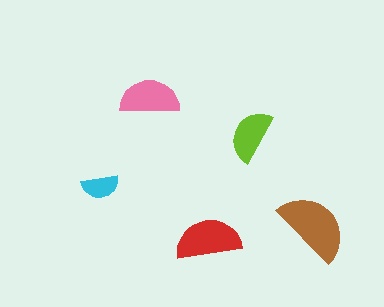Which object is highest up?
The pink semicircle is topmost.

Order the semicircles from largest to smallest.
the brown one, the red one, the pink one, the lime one, the cyan one.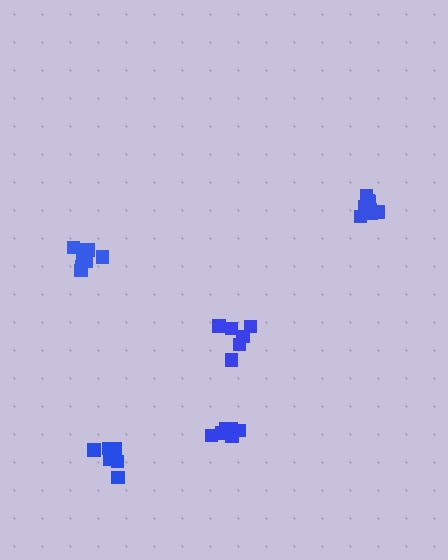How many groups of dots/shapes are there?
There are 5 groups.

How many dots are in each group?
Group 1: 6 dots, Group 2: 8 dots, Group 3: 6 dots, Group 4: 6 dots, Group 5: 8 dots (34 total).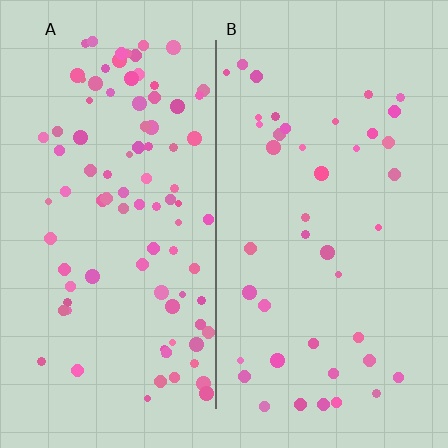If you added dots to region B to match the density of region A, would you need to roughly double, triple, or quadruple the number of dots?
Approximately double.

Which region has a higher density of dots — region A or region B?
A (the left).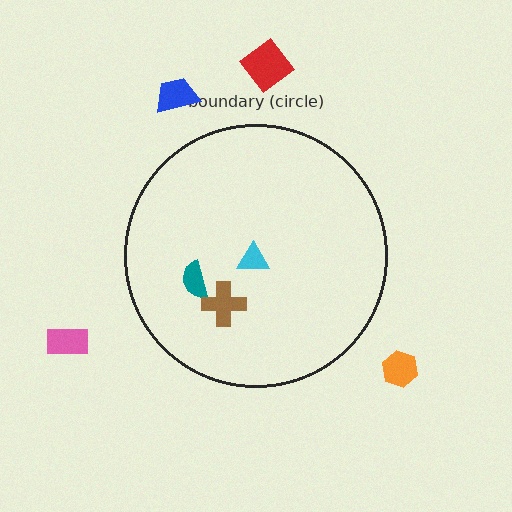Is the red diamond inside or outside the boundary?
Outside.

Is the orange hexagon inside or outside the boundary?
Outside.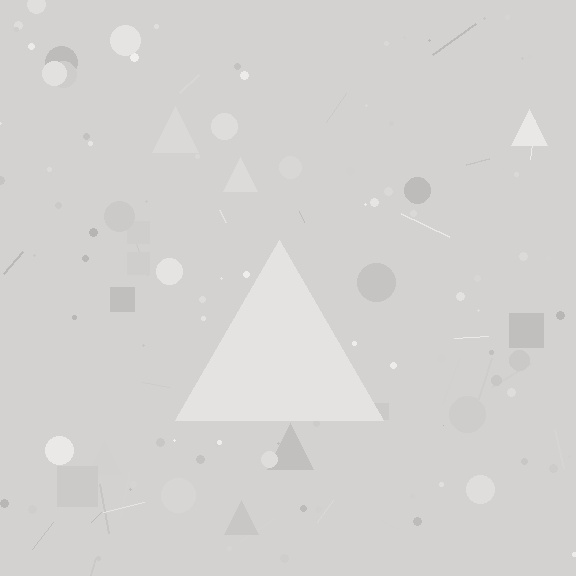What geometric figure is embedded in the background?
A triangle is embedded in the background.